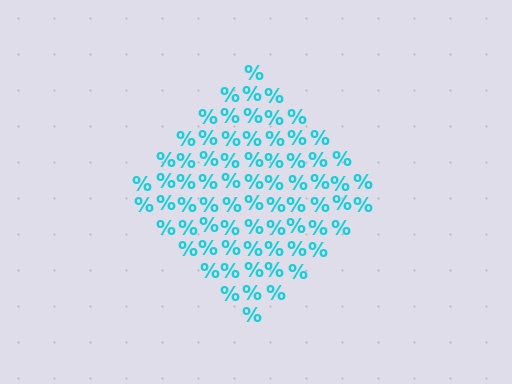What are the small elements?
The small elements are percent signs.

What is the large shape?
The large shape is a diamond.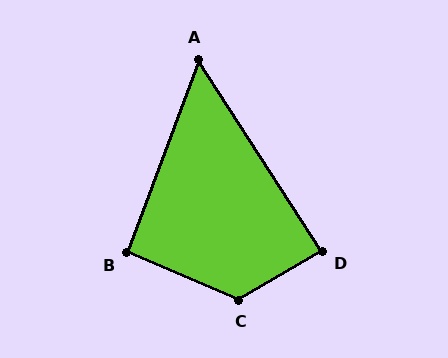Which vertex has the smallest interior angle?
A, at approximately 53 degrees.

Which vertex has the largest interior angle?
C, at approximately 127 degrees.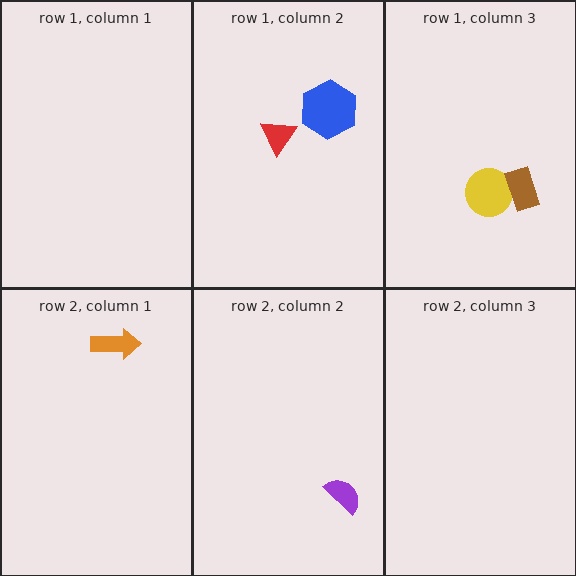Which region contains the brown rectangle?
The row 1, column 3 region.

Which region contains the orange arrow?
The row 2, column 1 region.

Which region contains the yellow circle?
The row 1, column 3 region.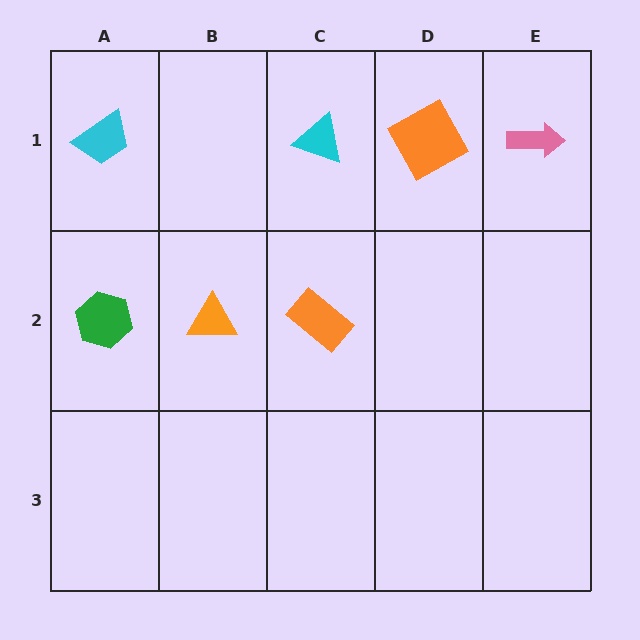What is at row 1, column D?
An orange square.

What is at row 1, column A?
A cyan trapezoid.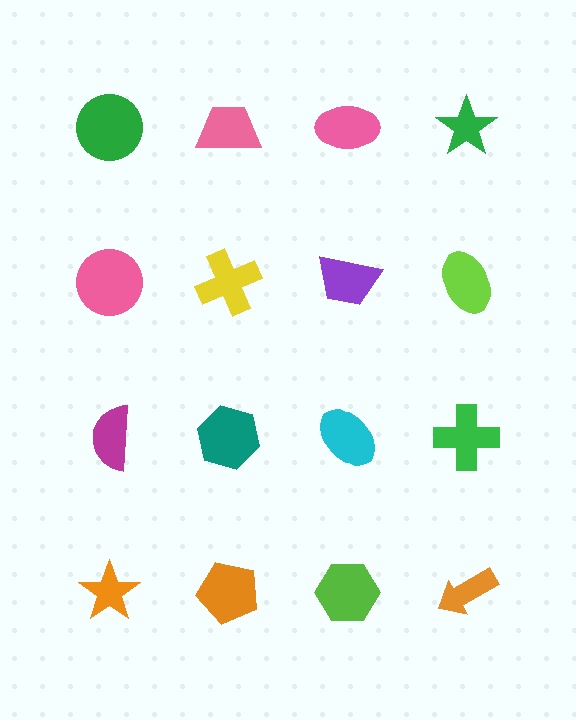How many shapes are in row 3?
4 shapes.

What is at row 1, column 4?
A green star.